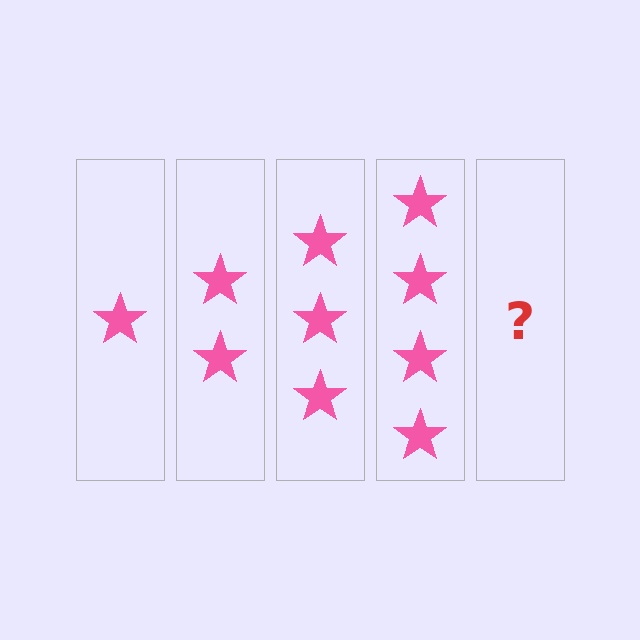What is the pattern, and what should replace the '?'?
The pattern is that each step adds one more star. The '?' should be 5 stars.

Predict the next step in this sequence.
The next step is 5 stars.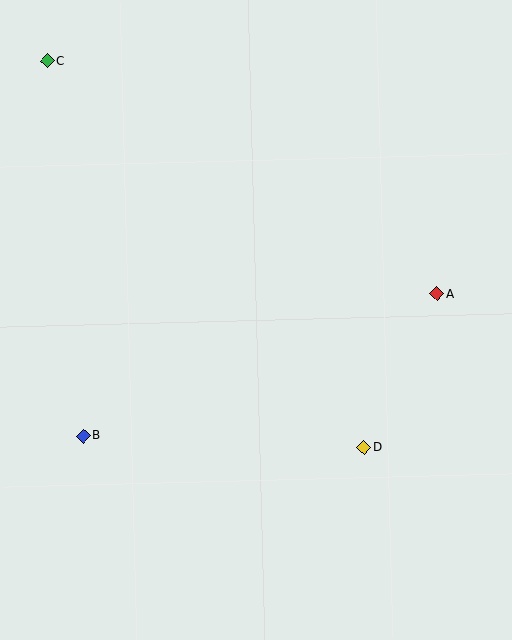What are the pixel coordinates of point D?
Point D is at (364, 448).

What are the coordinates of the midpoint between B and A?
The midpoint between B and A is at (260, 365).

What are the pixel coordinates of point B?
Point B is at (83, 436).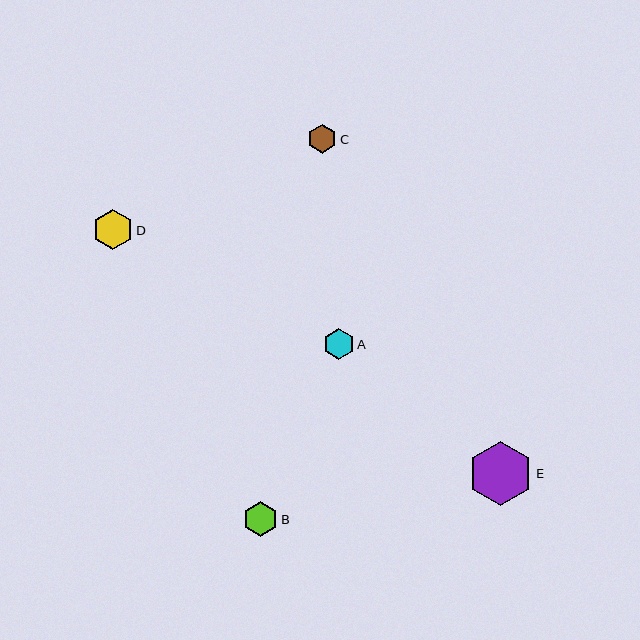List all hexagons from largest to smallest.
From largest to smallest: E, D, B, A, C.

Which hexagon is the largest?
Hexagon E is the largest with a size of approximately 65 pixels.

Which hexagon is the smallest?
Hexagon C is the smallest with a size of approximately 29 pixels.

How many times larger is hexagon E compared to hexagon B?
Hexagon E is approximately 1.9 times the size of hexagon B.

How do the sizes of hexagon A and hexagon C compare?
Hexagon A and hexagon C are approximately the same size.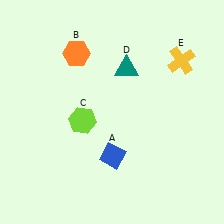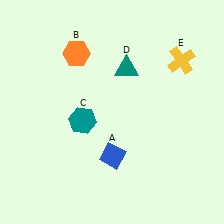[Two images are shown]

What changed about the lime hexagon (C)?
In Image 1, C is lime. In Image 2, it changed to teal.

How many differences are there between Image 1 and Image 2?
There is 1 difference between the two images.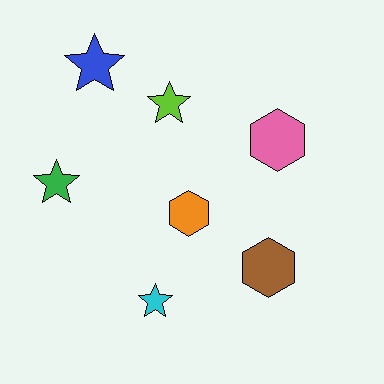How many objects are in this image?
There are 7 objects.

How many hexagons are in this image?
There are 3 hexagons.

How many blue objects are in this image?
There is 1 blue object.